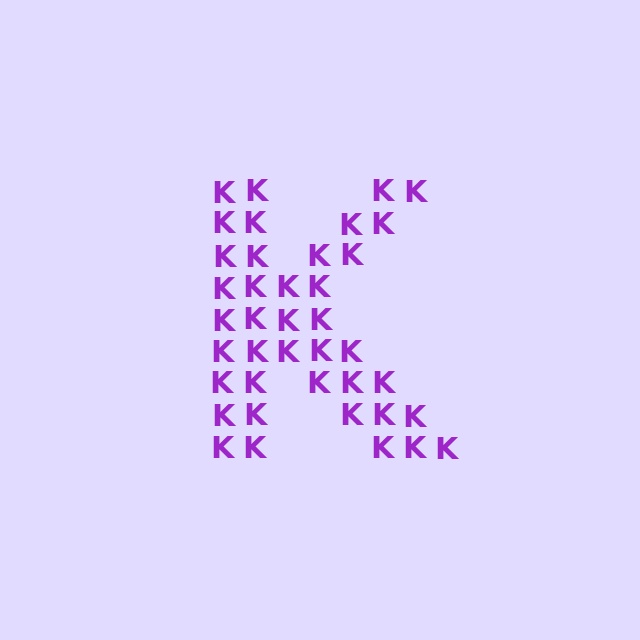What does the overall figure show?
The overall figure shows the letter K.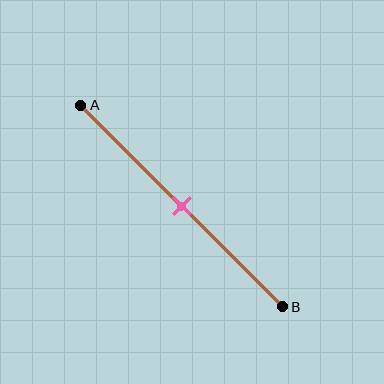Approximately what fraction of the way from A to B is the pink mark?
The pink mark is approximately 50% of the way from A to B.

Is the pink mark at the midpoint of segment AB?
Yes, the mark is approximately at the midpoint.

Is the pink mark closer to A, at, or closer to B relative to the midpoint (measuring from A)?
The pink mark is approximately at the midpoint of segment AB.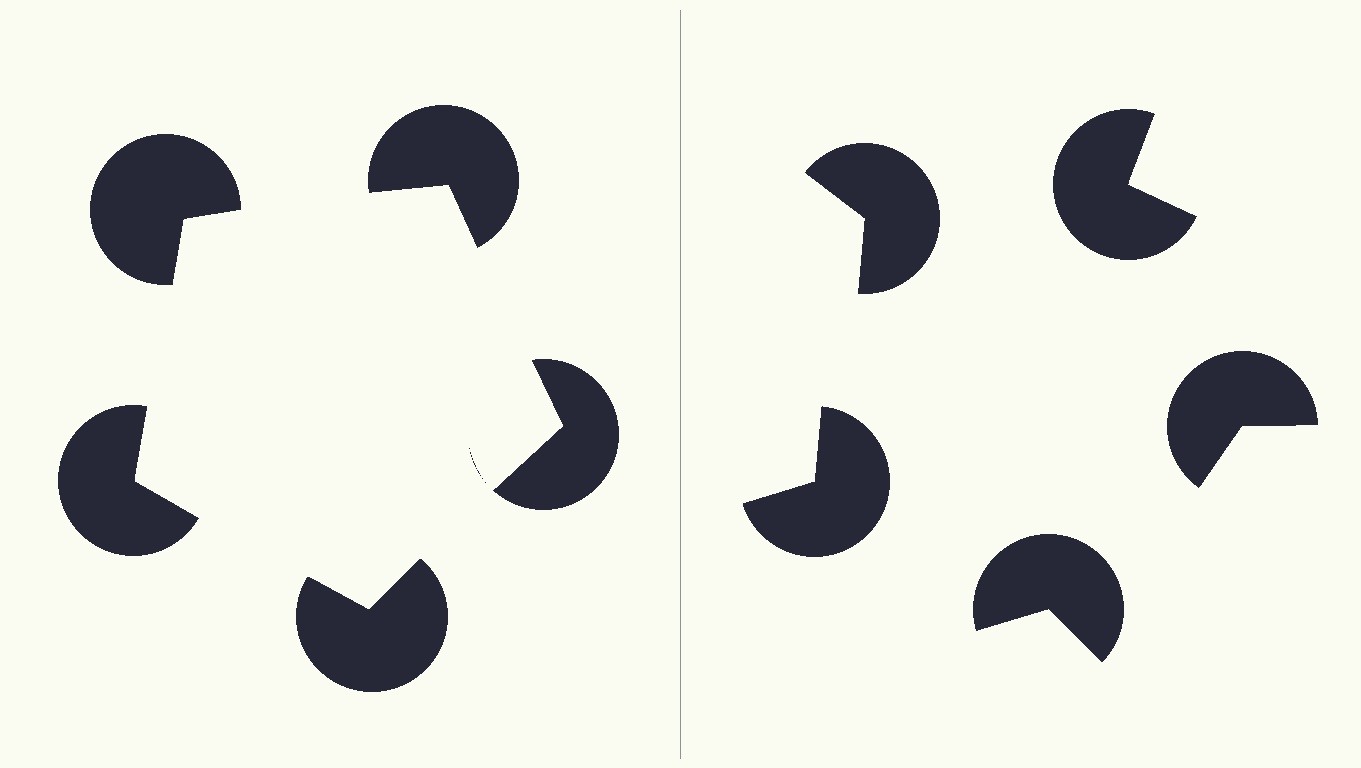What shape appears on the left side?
An illusory pentagon.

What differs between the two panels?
The pac-man discs are positioned identically on both sides; only the wedge orientations differ. On the left they align to a pentagon; on the right they are misaligned.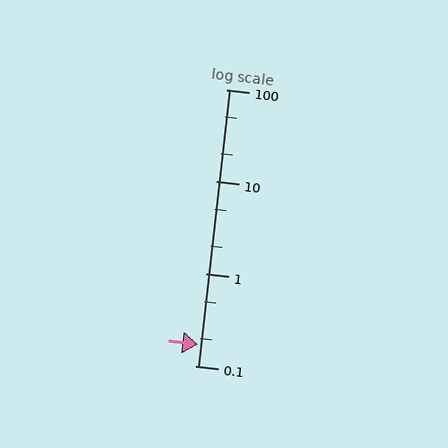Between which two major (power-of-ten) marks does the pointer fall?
The pointer is between 0.1 and 1.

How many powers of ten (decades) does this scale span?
The scale spans 3 decades, from 0.1 to 100.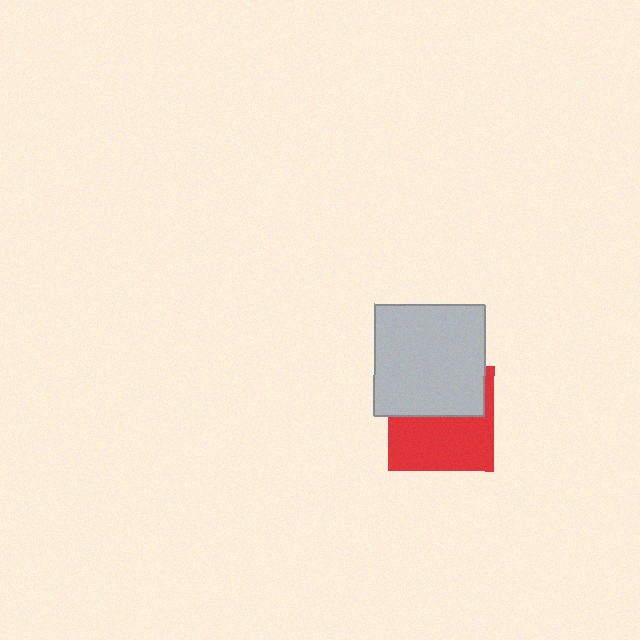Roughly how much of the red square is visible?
About half of it is visible (roughly 56%).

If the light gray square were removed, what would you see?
You would see the complete red square.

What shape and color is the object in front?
The object in front is a light gray square.